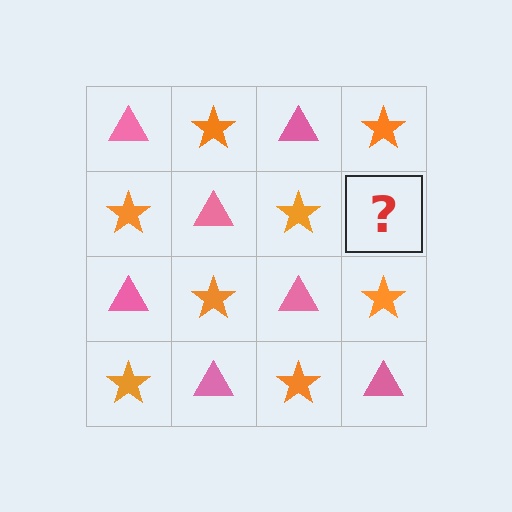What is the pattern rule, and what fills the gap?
The rule is that it alternates pink triangle and orange star in a checkerboard pattern. The gap should be filled with a pink triangle.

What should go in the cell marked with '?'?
The missing cell should contain a pink triangle.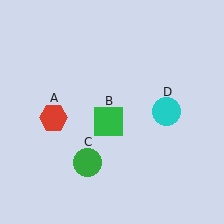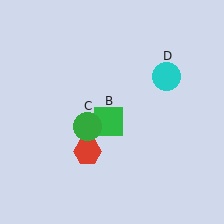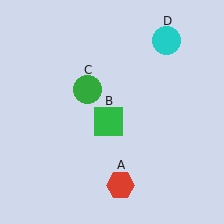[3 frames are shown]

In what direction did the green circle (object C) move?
The green circle (object C) moved up.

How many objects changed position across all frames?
3 objects changed position: red hexagon (object A), green circle (object C), cyan circle (object D).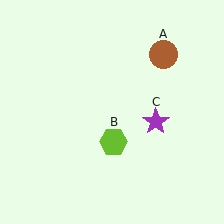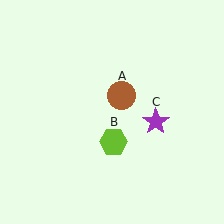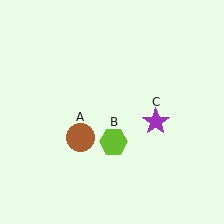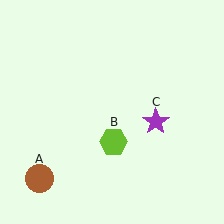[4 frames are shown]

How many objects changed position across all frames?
1 object changed position: brown circle (object A).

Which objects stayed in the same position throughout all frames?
Lime hexagon (object B) and purple star (object C) remained stationary.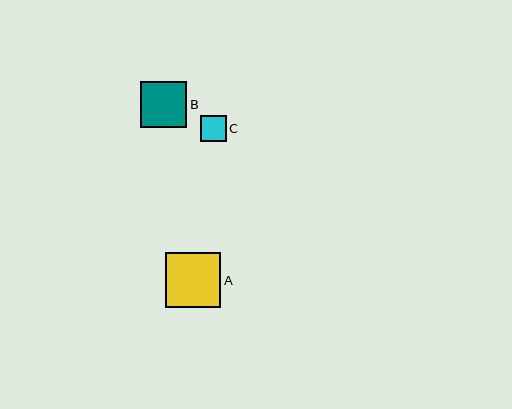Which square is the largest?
Square A is the largest with a size of approximately 56 pixels.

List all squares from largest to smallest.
From largest to smallest: A, B, C.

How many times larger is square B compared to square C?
Square B is approximately 1.8 times the size of square C.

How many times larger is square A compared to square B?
Square A is approximately 1.2 times the size of square B.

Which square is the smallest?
Square C is the smallest with a size of approximately 26 pixels.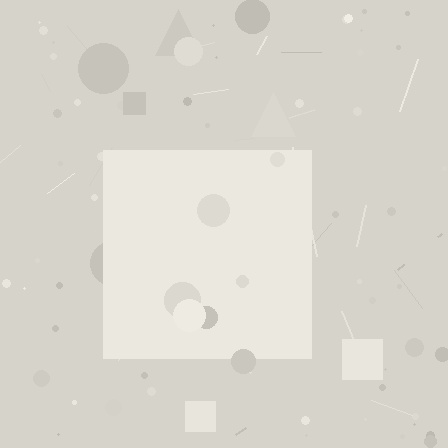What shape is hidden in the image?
A square is hidden in the image.